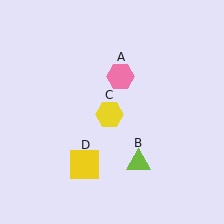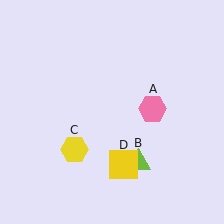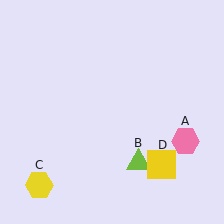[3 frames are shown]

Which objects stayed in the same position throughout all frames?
Lime triangle (object B) remained stationary.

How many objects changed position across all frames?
3 objects changed position: pink hexagon (object A), yellow hexagon (object C), yellow square (object D).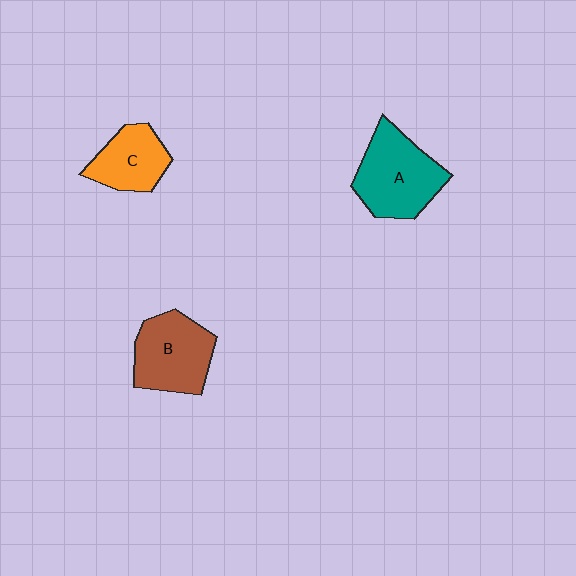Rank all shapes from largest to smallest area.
From largest to smallest: A (teal), B (brown), C (orange).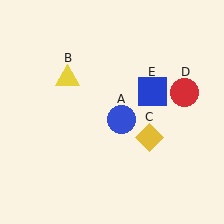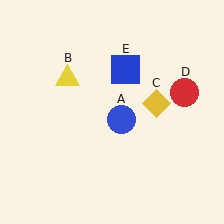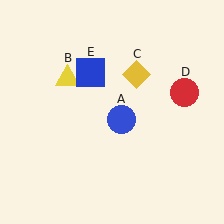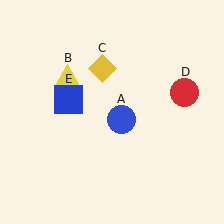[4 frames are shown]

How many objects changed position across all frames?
2 objects changed position: yellow diamond (object C), blue square (object E).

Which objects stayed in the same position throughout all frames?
Blue circle (object A) and yellow triangle (object B) and red circle (object D) remained stationary.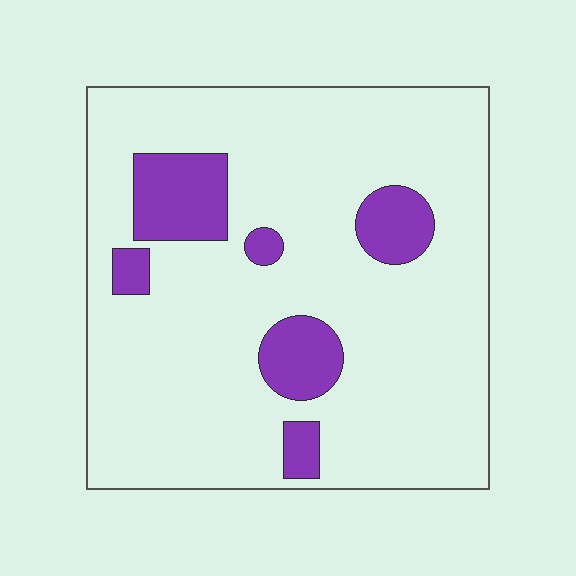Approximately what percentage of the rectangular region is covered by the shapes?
Approximately 15%.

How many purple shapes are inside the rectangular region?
6.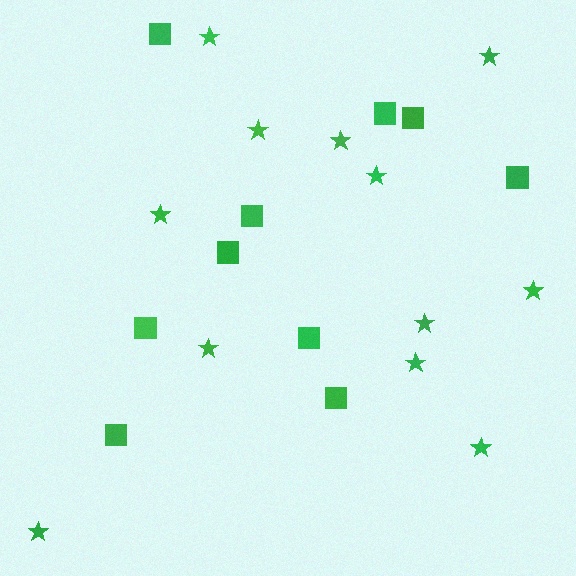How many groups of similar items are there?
There are 2 groups: one group of stars (12) and one group of squares (10).